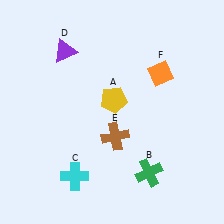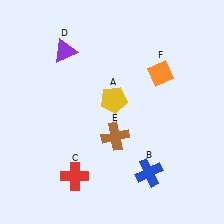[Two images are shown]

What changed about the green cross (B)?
In Image 1, B is green. In Image 2, it changed to blue.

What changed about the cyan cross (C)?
In Image 1, C is cyan. In Image 2, it changed to red.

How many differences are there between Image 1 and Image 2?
There are 2 differences between the two images.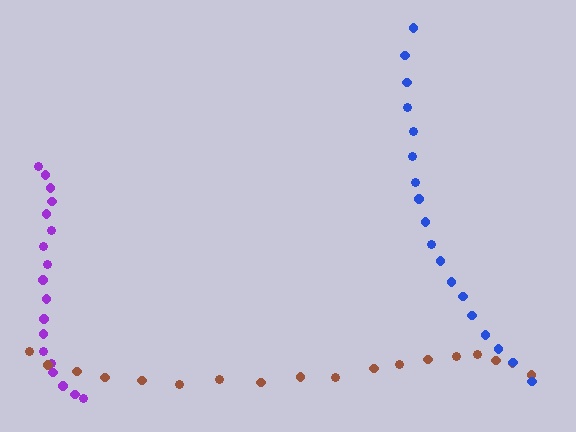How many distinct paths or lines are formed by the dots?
There are 3 distinct paths.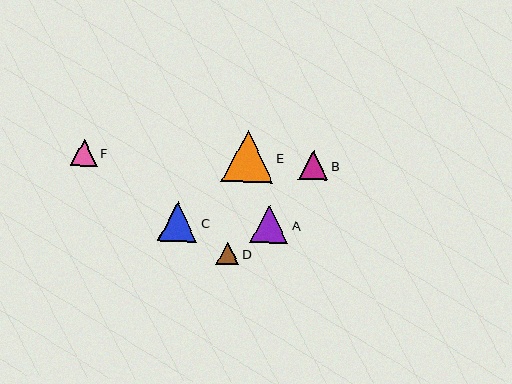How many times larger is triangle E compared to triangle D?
Triangle E is approximately 2.3 times the size of triangle D.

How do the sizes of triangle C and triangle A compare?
Triangle C and triangle A are approximately the same size.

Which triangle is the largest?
Triangle E is the largest with a size of approximately 52 pixels.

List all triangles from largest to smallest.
From largest to smallest: E, C, A, B, F, D.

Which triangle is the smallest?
Triangle D is the smallest with a size of approximately 22 pixels.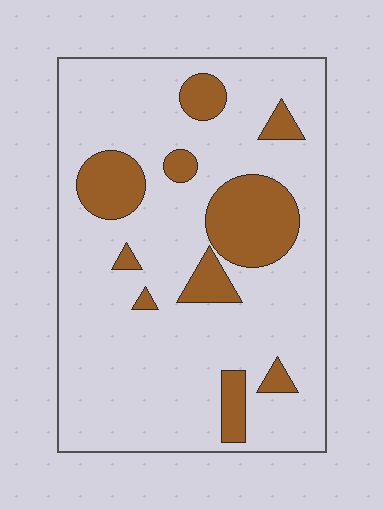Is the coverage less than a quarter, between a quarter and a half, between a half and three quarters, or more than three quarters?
Less than a quarter.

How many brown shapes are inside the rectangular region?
10.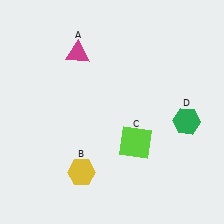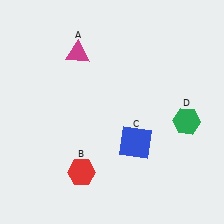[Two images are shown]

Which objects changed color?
B changed from yellow to red. C changed from lime to blue.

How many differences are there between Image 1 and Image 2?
There are 2 differences between the two images.